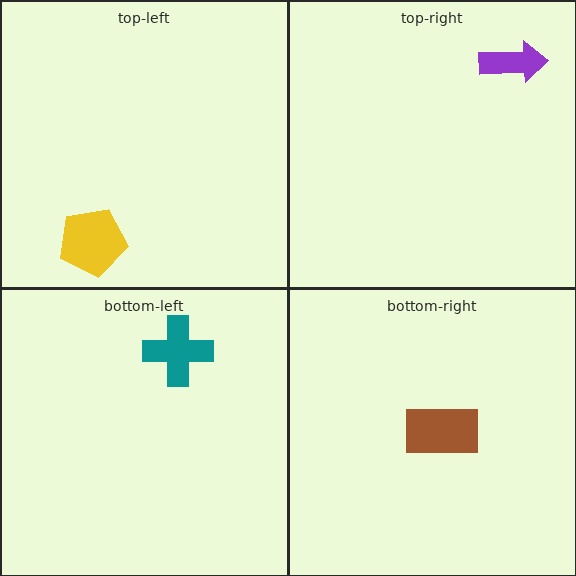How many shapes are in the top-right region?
1.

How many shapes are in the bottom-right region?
1.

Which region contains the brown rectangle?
The bottom-right region.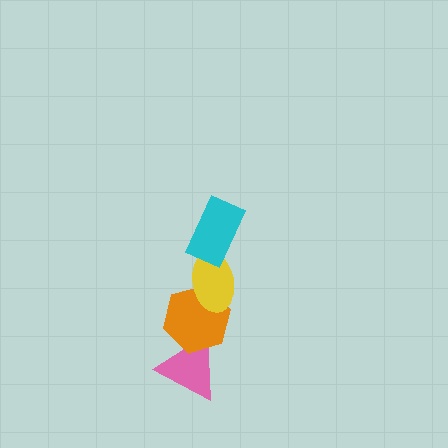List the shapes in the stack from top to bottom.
From top to bottom: the cyan rectangle, the yellow ellipse, the orange hexagon, the pink triangle.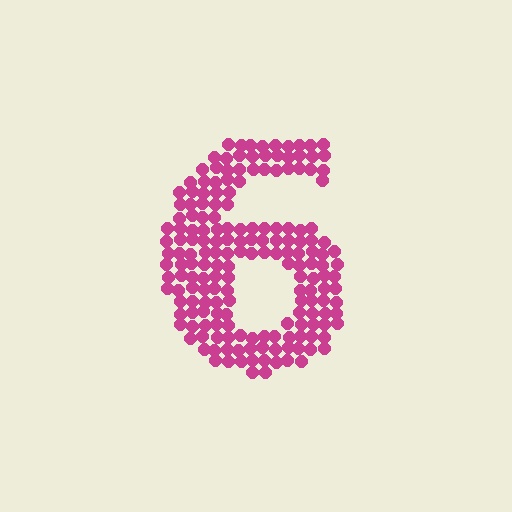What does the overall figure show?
The overall figure shows the digit 6.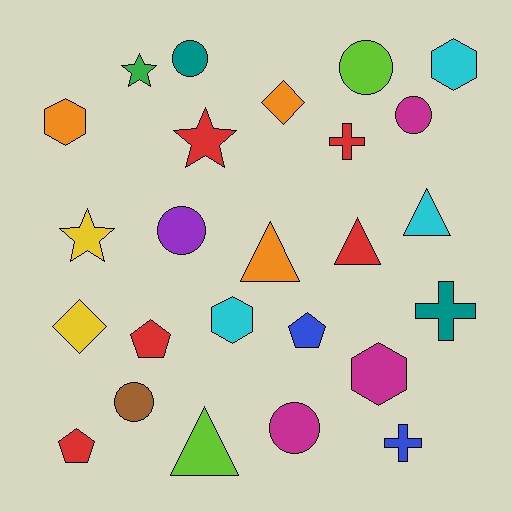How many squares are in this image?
There are no squares.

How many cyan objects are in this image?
There are 3 cyan objects.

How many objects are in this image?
There are 25 objects.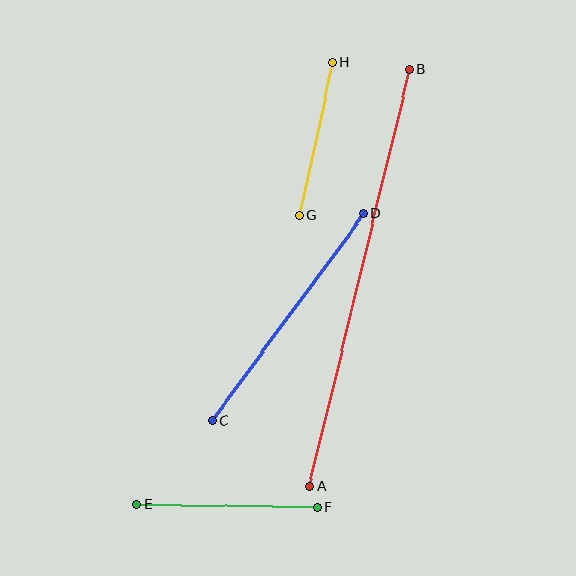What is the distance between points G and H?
The distance is approximately 156 pixels.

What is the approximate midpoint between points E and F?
The midpoint is at approximately (227, 506) pixels.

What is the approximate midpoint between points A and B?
The midpoint is at approximately (359, 278) pixels.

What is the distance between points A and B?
The distance is approximately 429 pixels.